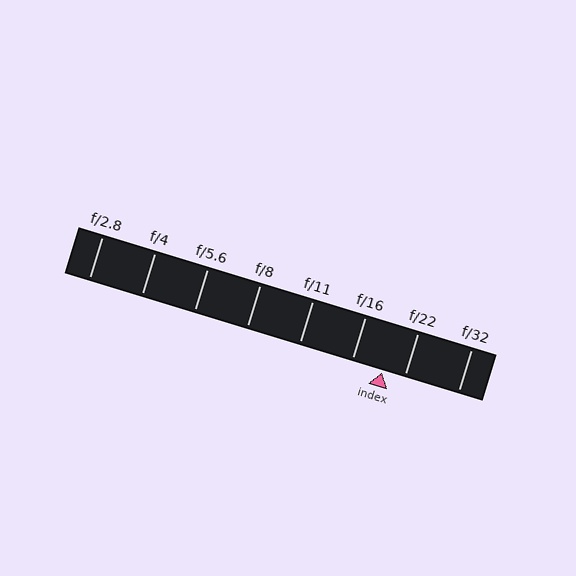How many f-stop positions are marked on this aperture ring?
There are 8 f-stop positions marked.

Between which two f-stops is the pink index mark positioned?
The index mark is between f/16 and f/22.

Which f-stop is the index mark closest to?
The index mark is closest to f/22.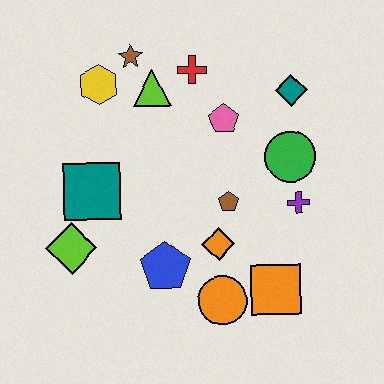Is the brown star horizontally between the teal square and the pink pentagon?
Yes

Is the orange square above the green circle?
No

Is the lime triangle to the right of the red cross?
No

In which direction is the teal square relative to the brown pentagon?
The teal square is to the left of the brown pentagon.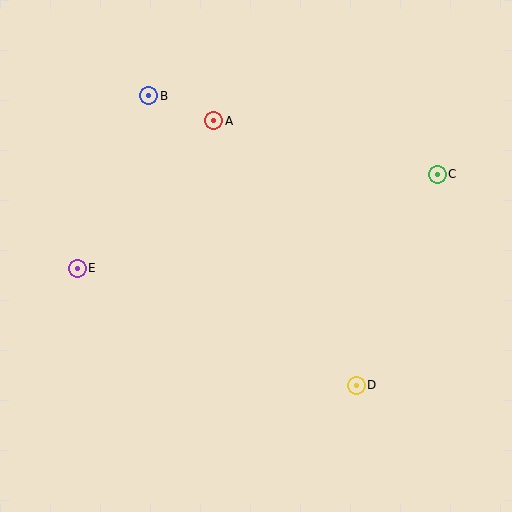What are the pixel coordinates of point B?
Point B is at (149, 96).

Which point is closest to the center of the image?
Point A at (214, 121) is closest to the center.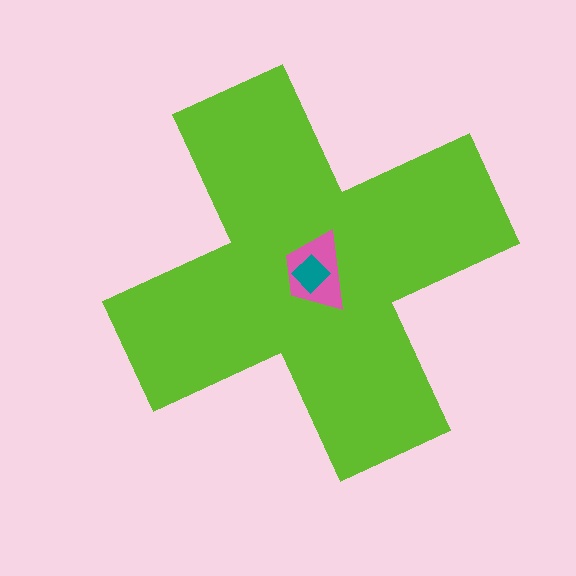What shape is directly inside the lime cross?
The pink trapezoid.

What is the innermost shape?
The teal diamond.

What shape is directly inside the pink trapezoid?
The teal diamond.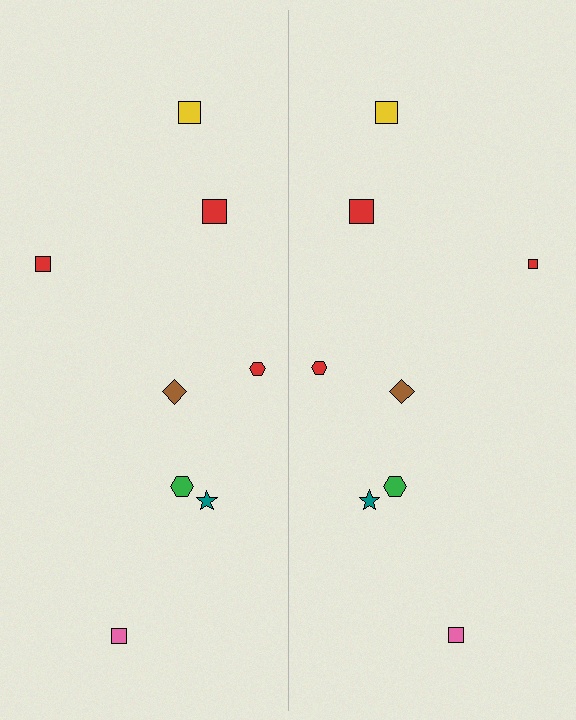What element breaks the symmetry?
The red square on the right side has a different size than its mirror counterpart.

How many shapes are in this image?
There are 16 shapes in this image.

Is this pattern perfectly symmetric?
No, the pattern is not perfectly symmetric. The red square on the right side has a different size than its mirror counterpart.